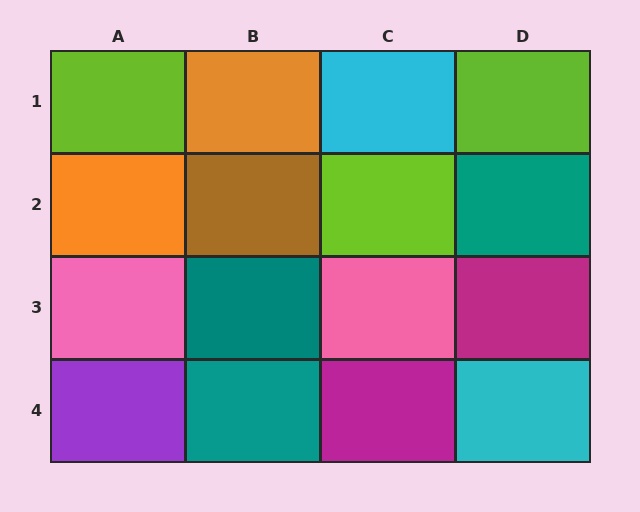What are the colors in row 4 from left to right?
Purple, teal, magenta, cyan.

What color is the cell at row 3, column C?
Pink.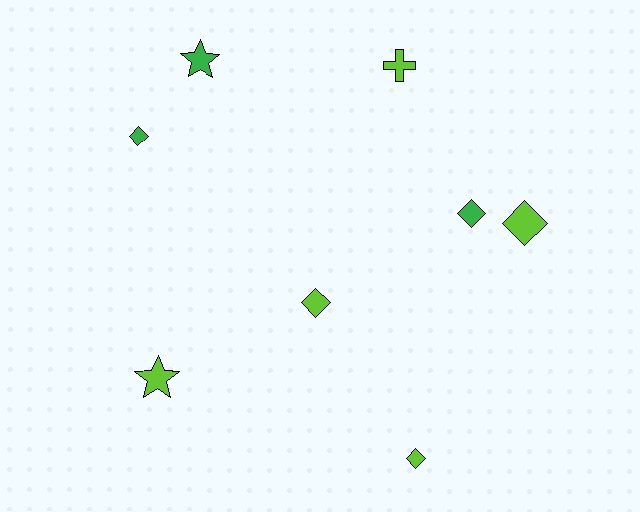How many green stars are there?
There is 1 green star.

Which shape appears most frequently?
Diamond, with 5 objects.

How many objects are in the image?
There are 8 objects.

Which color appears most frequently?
Lime, with 5 objects.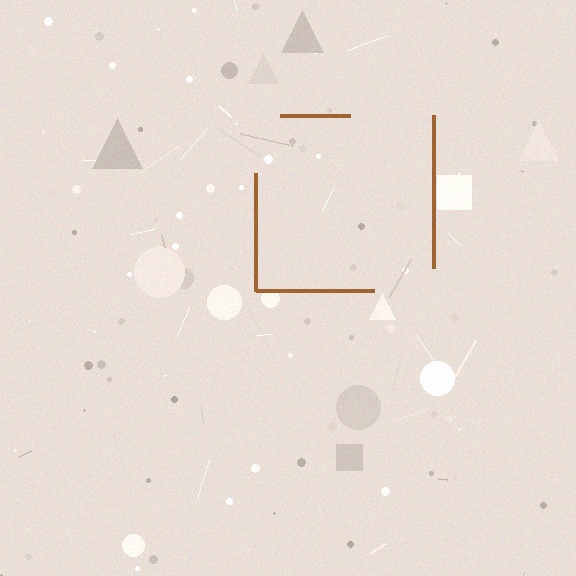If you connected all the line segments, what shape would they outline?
They would outline a square.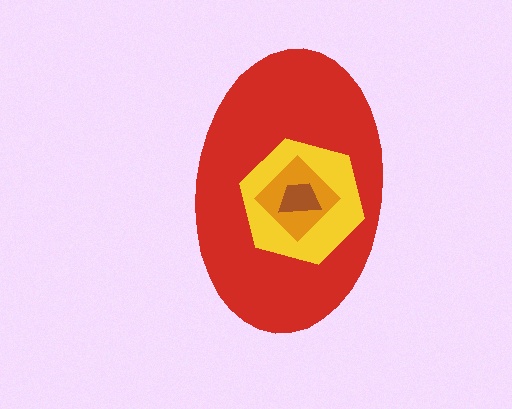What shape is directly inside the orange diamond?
The brown trapezoid.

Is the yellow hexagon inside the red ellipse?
Yes.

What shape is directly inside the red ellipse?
The yellow hexagon.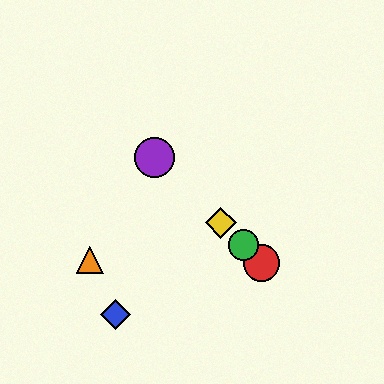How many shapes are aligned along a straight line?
4 shapes (the red circle, the green circle, the yellow diamond, the purple circle) are aligned along a straight line.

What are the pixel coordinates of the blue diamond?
The blue diamond is at (116, 314).